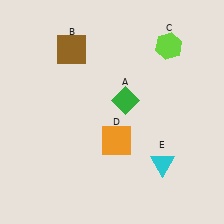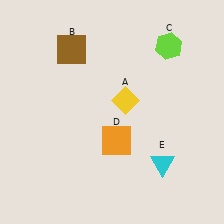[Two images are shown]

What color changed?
The diamond (A) changed from green in Image 1 to yellow in Image 2.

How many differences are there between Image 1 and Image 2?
There is 1 difference between the two images.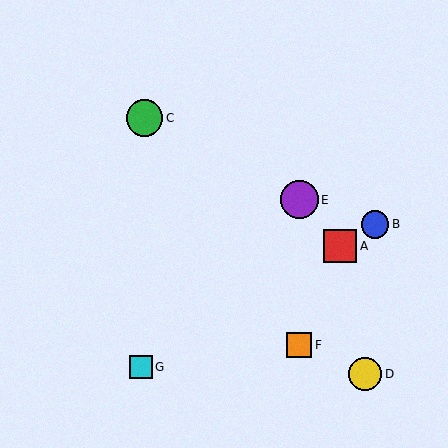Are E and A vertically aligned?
No, E is at x≈299 and A is at x≈340.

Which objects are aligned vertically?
Objects E, F are aligned vertically.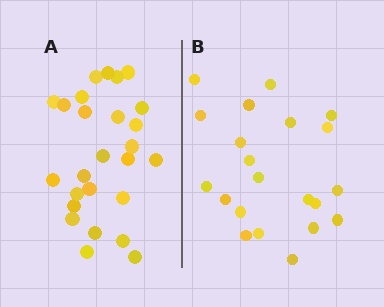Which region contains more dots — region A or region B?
Region A (the left region) has more dots.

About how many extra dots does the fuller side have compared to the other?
Region A has about 5 more dots than region B.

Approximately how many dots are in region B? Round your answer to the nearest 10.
About 20 dots. (The exact count is 21, which rounds to 20.)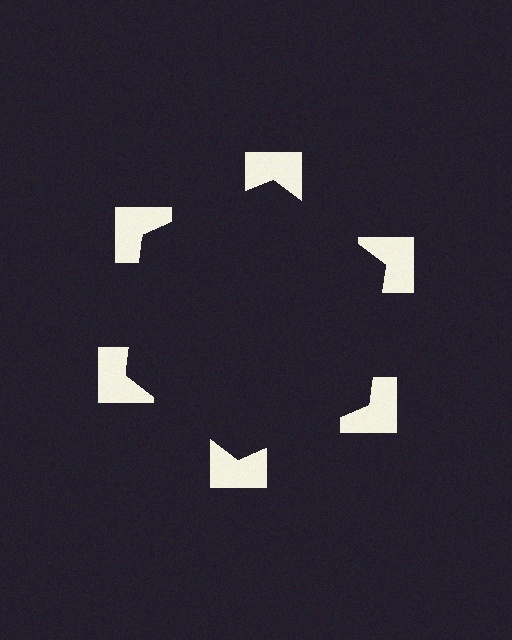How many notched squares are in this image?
There are 6 — one at each vertex of the illusory hexagon.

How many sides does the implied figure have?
6 sides.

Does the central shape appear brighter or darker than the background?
It typically appears slightly darker than the background, even though no actual brightness change is drawn.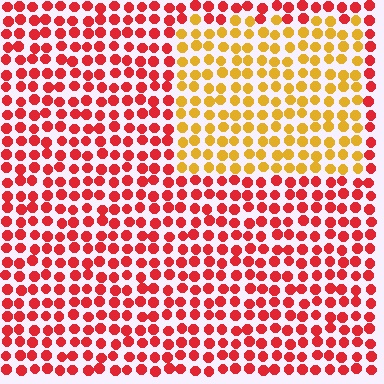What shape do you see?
I see a rectangle.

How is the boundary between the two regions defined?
The boundary is defined purely by a slight shift in hue (about 48 degrees). Spacing, size, and orientation are identical on both sides.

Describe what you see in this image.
The image is filled with small red elements in a uniform arrangement. A rectangle-shaped region is visible where the elements are tinted to a slightly different hue, forming a subtle color boundary.